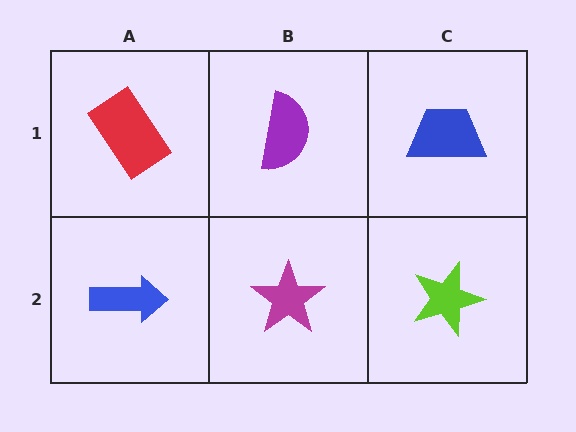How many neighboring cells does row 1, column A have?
2.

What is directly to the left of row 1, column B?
A red rectangle.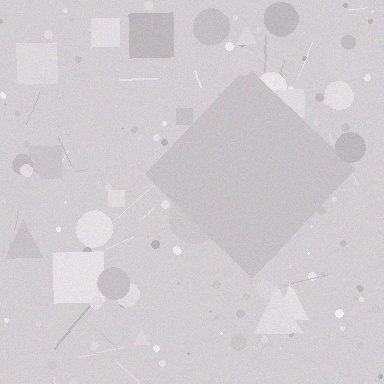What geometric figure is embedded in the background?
A diamond is embedded in the background.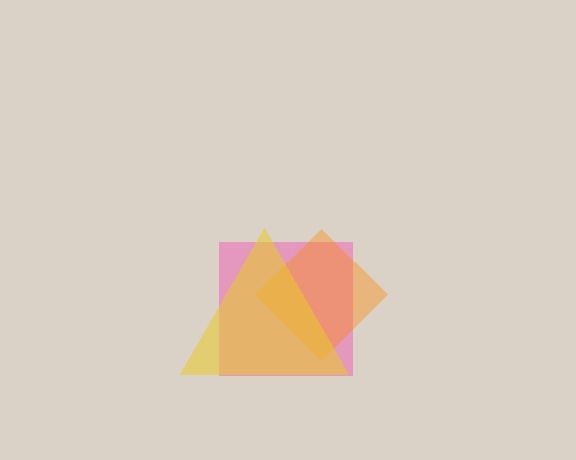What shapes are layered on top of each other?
The layered shapes are: a pink square, an orange diamond, a yellow triangle.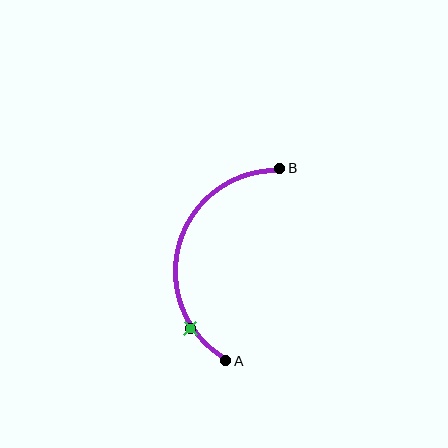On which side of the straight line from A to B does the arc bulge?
The arc bulges to the left of the straight line connecting A and B.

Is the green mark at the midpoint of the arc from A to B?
No. The green mark lies on the arc but is closer to endpoint A. The arc midpoint would be at the point on the curve equidistant along the arc from both A and B.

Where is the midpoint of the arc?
The arc midpoint is the point on the curve farthest from the straight line joining A and B. It sits to the left of that line.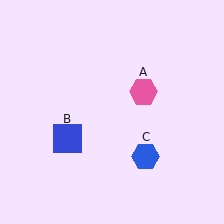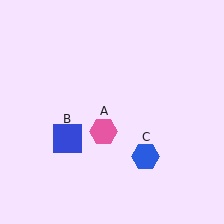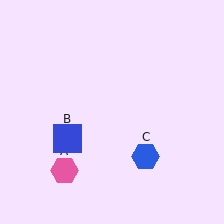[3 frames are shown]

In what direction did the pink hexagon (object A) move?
The pink hexagon (object A) moved down and to the left.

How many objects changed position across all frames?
1 object changed position: pink hexagon (object A).